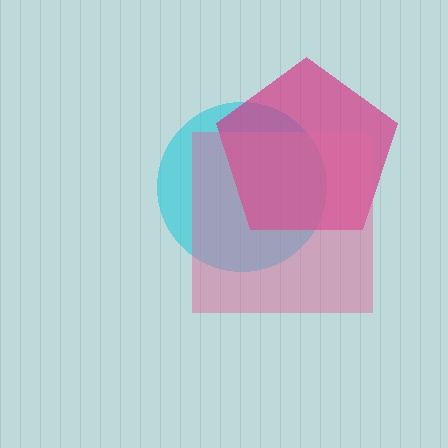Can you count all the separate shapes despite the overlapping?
Yes, there are 3 separate shapes.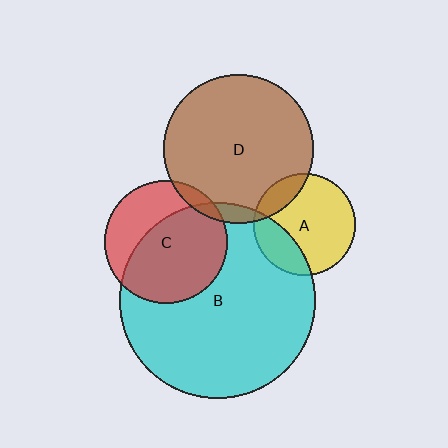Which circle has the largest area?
Circle B (cyan).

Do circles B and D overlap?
Yes.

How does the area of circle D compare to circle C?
Approximately 1.5 times.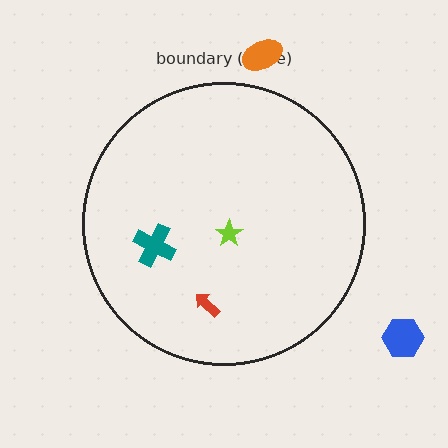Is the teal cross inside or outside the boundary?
Inside.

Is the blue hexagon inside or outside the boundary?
Outside.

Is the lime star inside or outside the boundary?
Inside.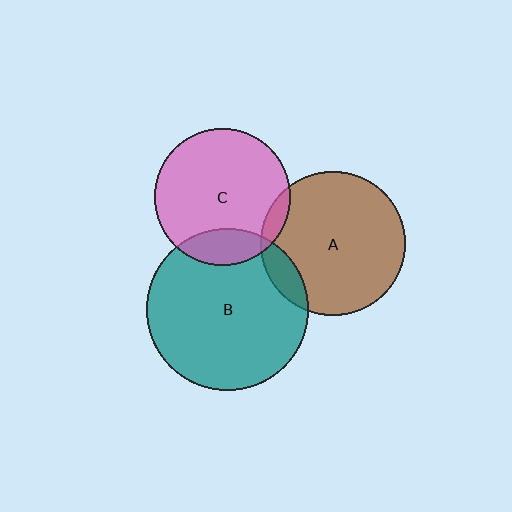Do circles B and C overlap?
Yes.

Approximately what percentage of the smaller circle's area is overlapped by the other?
Approximately 15%.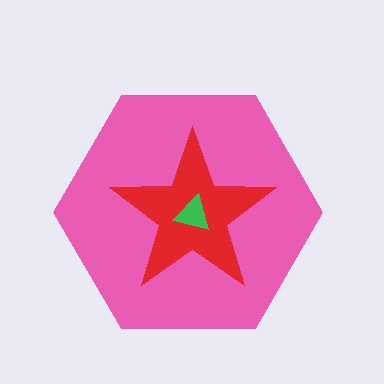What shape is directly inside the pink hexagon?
The red star.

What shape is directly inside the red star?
The green triangle.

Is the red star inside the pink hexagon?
Yes.